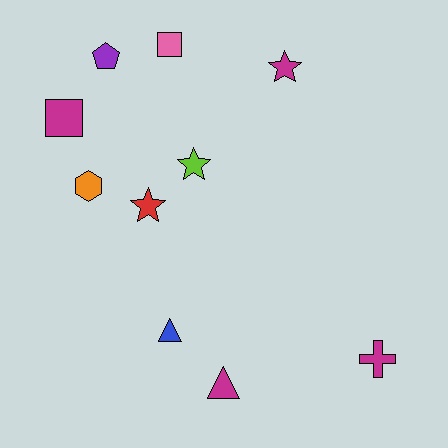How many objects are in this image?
There are 10 objects.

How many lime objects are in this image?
There is 1 lime object.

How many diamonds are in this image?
There are no diamonds.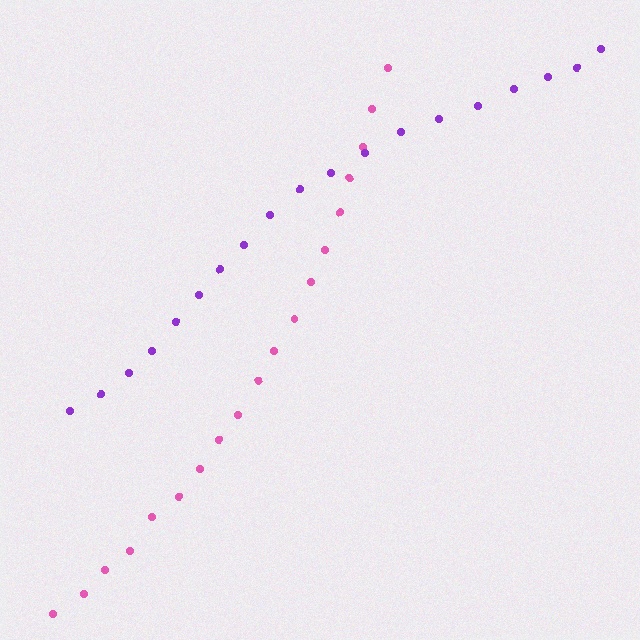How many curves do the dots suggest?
There are 2 distinct paths.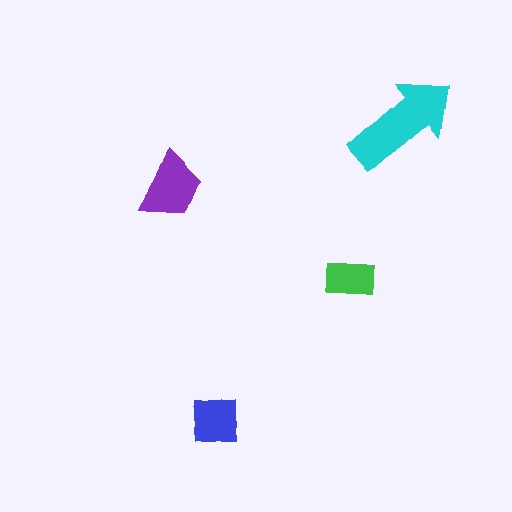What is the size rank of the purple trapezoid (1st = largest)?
2nd.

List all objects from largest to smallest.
The cyan arrow, the purple trapezoid, the blue square, the green rectangle.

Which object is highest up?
The cyan arrow is topmost.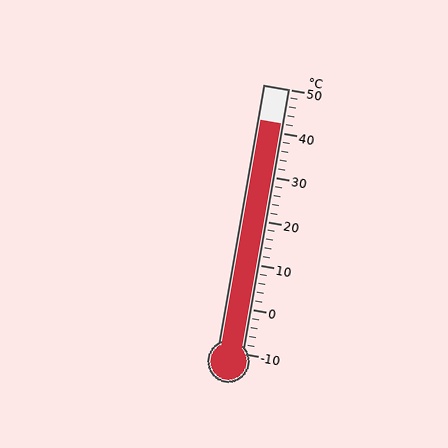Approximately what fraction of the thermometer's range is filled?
The thermometer is filled to approximately 85% of its range.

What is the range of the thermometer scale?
The thermometer scale ranges from -10°C to 50°C.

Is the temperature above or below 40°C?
The temperature is above 40°C.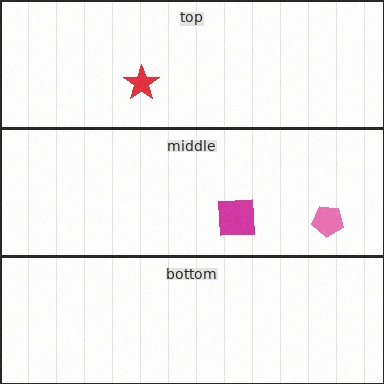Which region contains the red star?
The top region.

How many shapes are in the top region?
1.